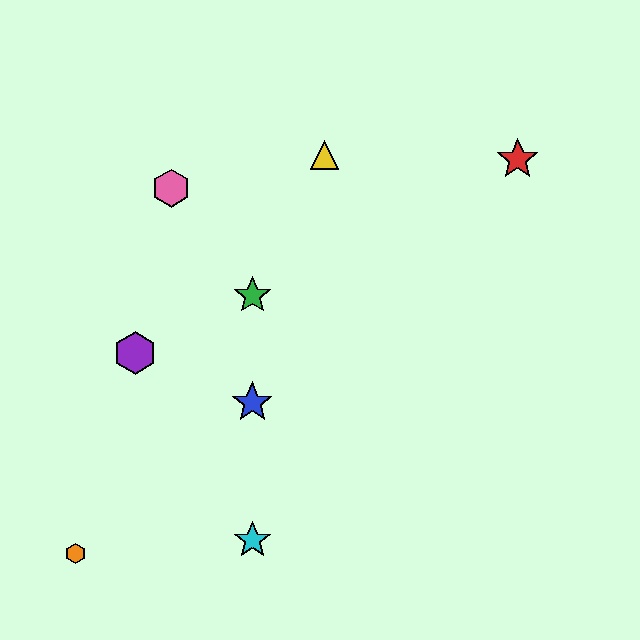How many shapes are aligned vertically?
3 shapes (the blue star, the green star, the cyan star) are aligned vertically.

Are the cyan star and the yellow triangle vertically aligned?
No, the cyan star is at x≈252 and the yellow triangle is at x≈324.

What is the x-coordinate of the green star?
The green star is at x≈252.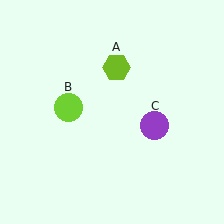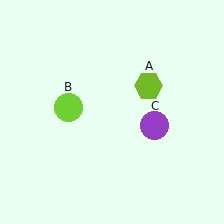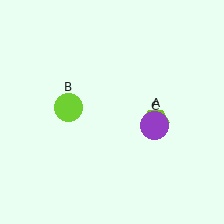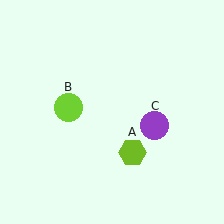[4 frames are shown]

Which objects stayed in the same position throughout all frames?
Lime circle (object B) and purple circle (object C) remained stationary.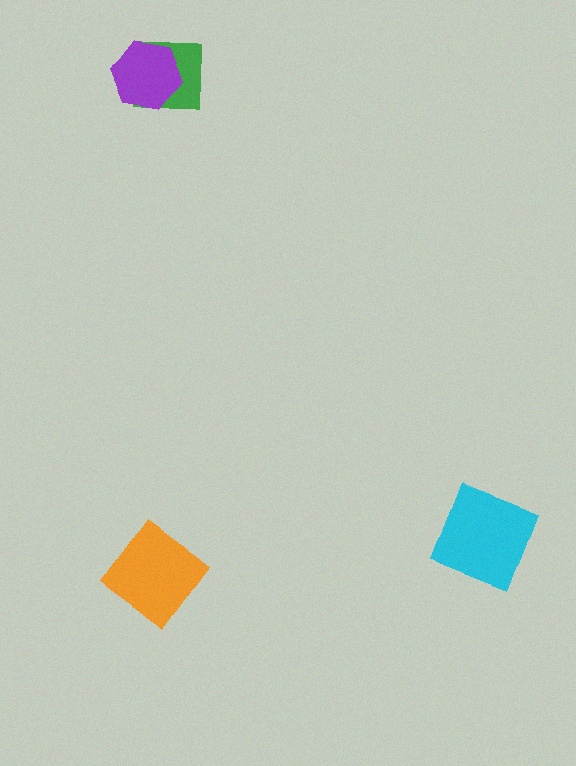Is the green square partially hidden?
Yes, it is partially covered by another shape.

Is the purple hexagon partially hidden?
No, no other shape covers it.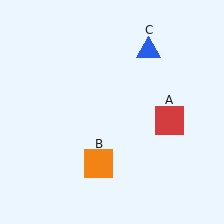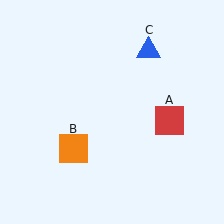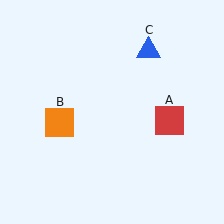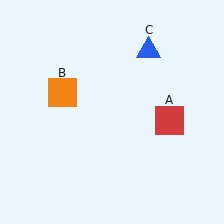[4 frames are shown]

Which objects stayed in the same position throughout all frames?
Red square (object A) and blue triangle (object C) remained stationary.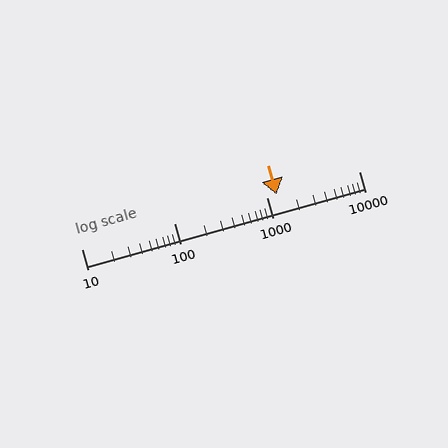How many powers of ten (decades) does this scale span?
The scale spans 3 decades, from 10 to 10000.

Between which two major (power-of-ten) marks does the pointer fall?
The pointer is between 1000 and 10000.